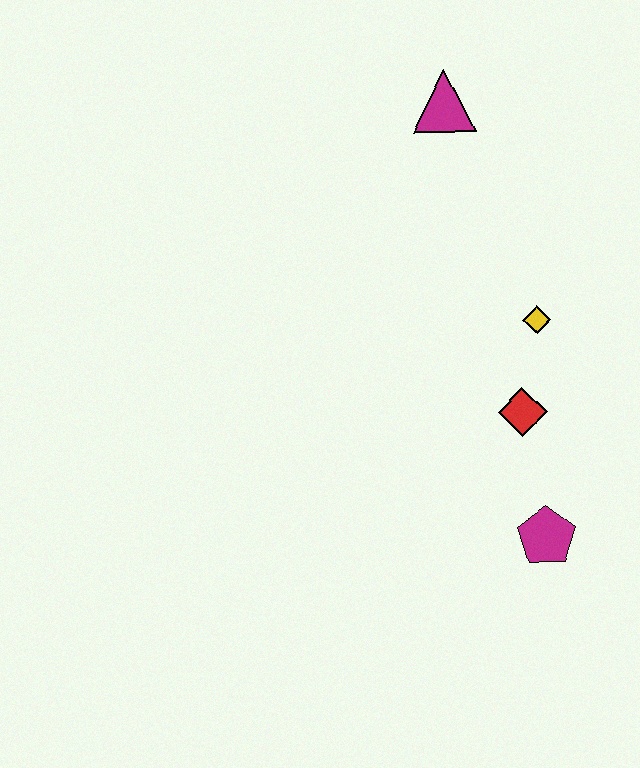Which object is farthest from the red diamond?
The magenta triangle is farthest from the red diamond.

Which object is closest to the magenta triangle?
The yellow diamond is closest to the magenta triangle.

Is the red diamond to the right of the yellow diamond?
No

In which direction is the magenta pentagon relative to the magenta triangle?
The magenta pentagon is below the magenta triangle.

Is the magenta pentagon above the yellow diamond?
No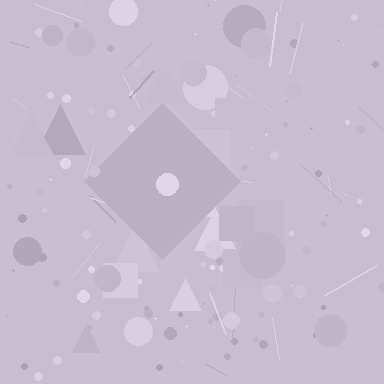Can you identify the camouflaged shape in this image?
The camouflaged shape is a diamond.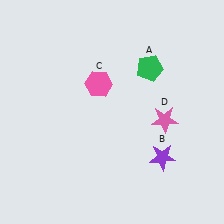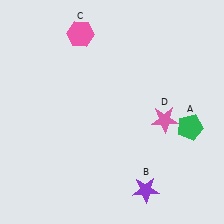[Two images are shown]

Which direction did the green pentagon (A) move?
The green pentagon (A) moved down.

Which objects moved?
The objects that moved are: the green pentagon (A), the purple star (B), the pink hexagon (C).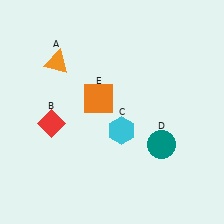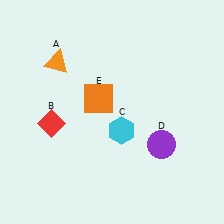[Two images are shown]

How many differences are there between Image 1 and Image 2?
There is 1 difference between the two images.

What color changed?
The circle (D) changed from teal in Image 1 to purple in Image 2.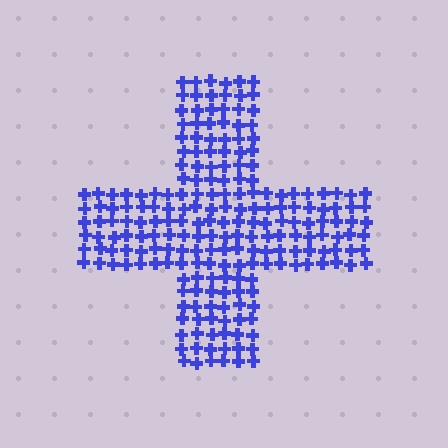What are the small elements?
The small elements are crosses.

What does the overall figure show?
The overall figure shows a cross.